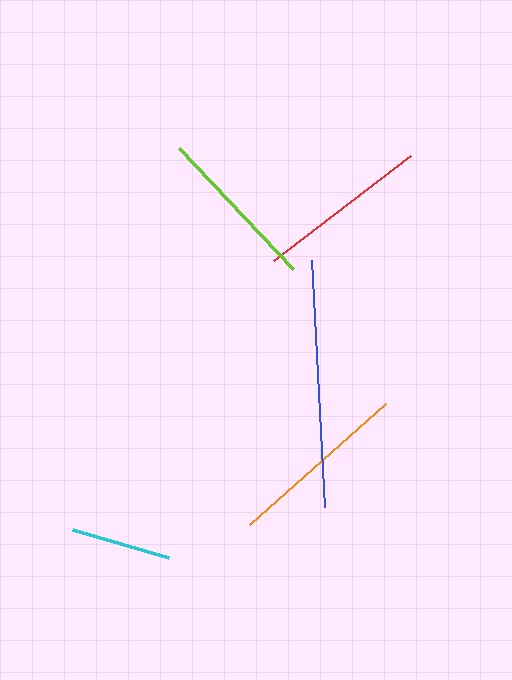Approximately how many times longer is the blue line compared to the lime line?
The blue line is approximately 1.5 times the length of the lime line.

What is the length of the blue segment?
The blue segment is approximately 248 pixels long.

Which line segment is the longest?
The blue line is the longest at approximately 248 pixels.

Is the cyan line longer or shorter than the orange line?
The orange line is longer than the cyan line.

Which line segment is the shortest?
The cyan line is the shortest at approximately 100 pixels.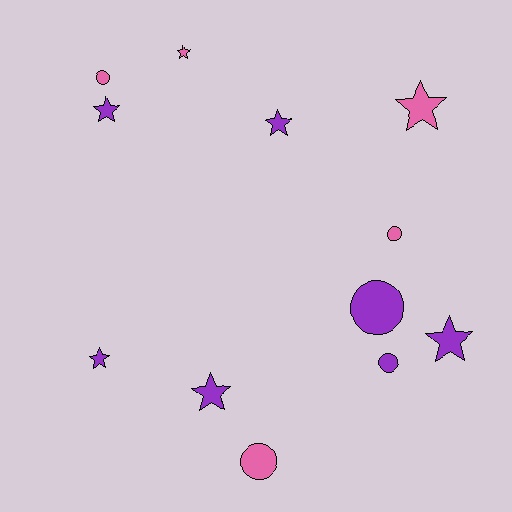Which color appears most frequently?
Purple, with 7 objects.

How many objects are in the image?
There are 12 objects.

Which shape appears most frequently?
Star, with 7 objects.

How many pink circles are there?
There are 3 pink circles.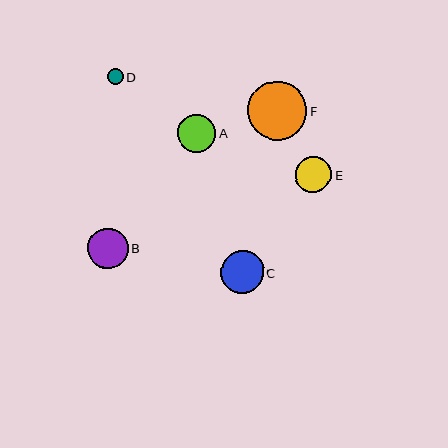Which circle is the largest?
Circle F is the largest with a size of approximately 60 pixels.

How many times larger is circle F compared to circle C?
Circle F is approximately 1.4 times the size of circle C.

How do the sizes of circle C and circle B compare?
Circle C and circle B are approximately the same size.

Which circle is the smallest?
Circle D is the smallest with a size of approximately 16 pixels.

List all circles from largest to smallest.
From largest to smallest: F, C, B, A, E, D.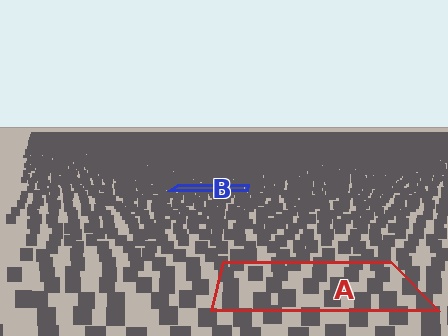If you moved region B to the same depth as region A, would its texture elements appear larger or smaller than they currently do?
They would appear larger. At a closer depth, the same texture elements are projected at a bigger on-screen size.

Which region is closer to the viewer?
Region A is closer. The texture elements there are larger and more spread out.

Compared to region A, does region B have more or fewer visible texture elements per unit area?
Region B has more texture elements per unit area — they are packed more densely because it is farther away.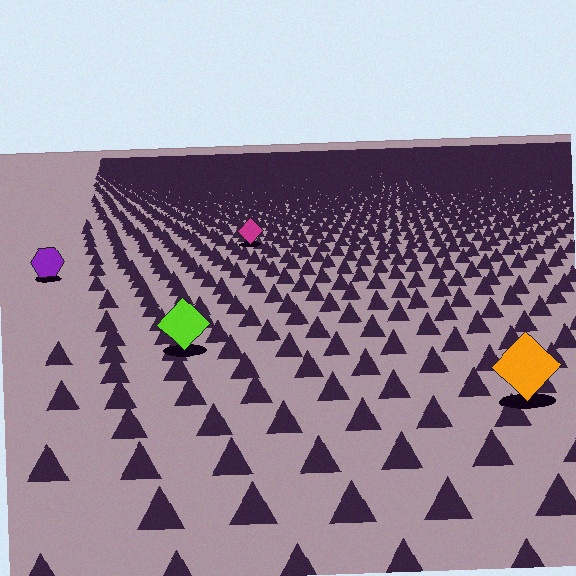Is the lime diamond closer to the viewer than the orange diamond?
No. The orange diamond is closer — you can tell from the texture gradient: the ground texture is coarser near it.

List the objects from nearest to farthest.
From nearest to farthest: the orange diamond, the lime diamond, the purple hexagon, the magenta diamond.